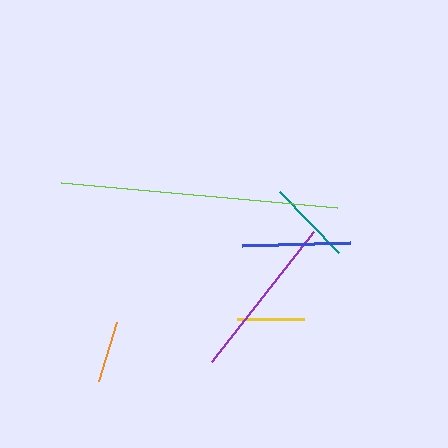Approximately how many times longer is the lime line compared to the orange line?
The lime line is approximately 4.5 times the length of the orange line.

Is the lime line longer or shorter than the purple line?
The lime line is longer than the purple line.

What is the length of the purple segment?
The purple segment is approximately 165 pixels long.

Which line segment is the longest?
The lime line is the longest at approximately 276 pixels.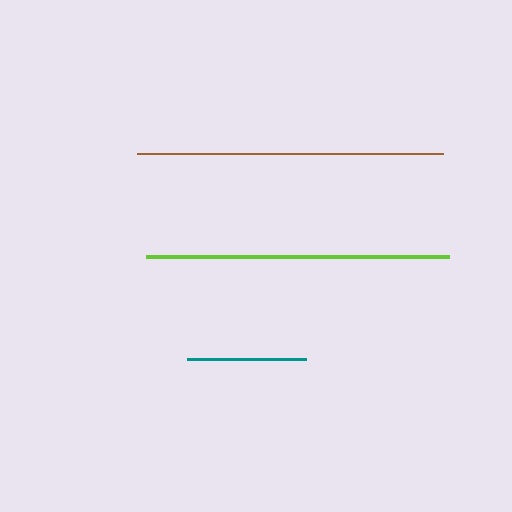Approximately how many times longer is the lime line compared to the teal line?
The lime line is approximately 2.6 times the length of the teal line.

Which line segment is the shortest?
The teal line is the shortest at approximately 118 pixels.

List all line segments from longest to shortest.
From longest to shortest: brown, lime, teal.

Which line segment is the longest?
The brown line is the longest at approximately 306 pixels.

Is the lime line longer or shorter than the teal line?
The lime line is longer than the teal line.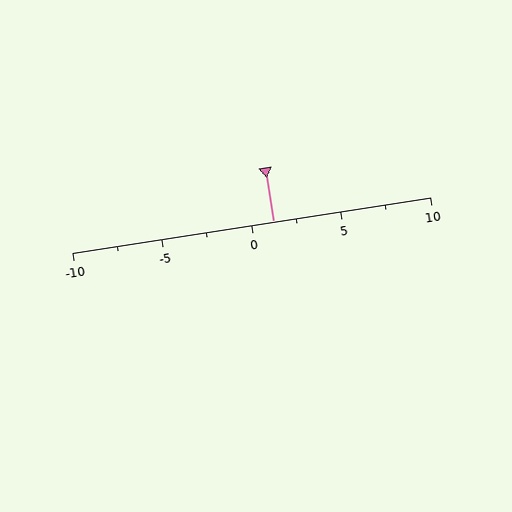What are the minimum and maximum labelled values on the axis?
The axis runs from -10 to 10.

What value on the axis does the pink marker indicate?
The marker indicates approximately 1.2.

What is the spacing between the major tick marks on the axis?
The major ticks are spaced 5 apart.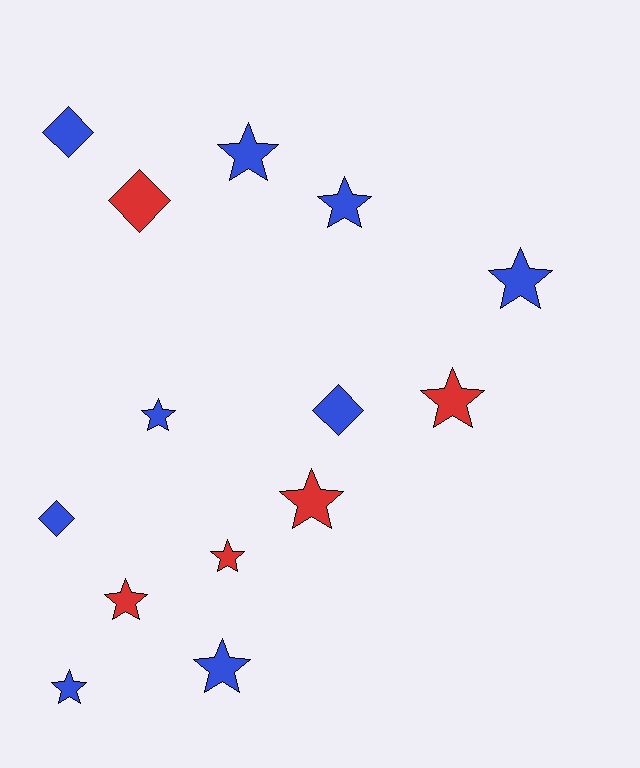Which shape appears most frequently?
Star, with 10 objects.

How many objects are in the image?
There are 14 objects.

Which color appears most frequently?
Blue, with 9 objects.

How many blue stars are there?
There are 6 blue stars.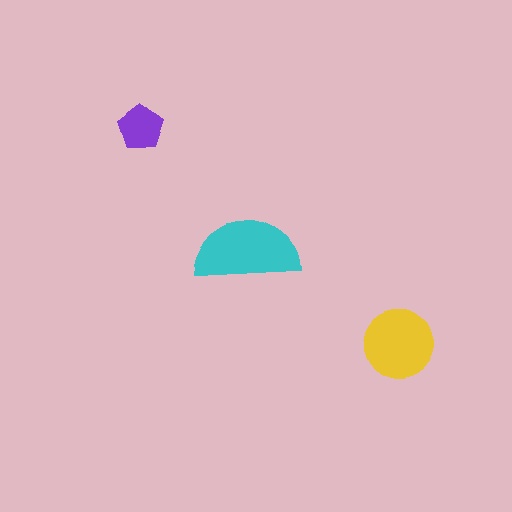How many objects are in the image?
There are 3 objects in the image.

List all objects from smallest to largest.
The purple pentagon, the yellow circle, the cyan semicircle.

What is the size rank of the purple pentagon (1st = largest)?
3rd.